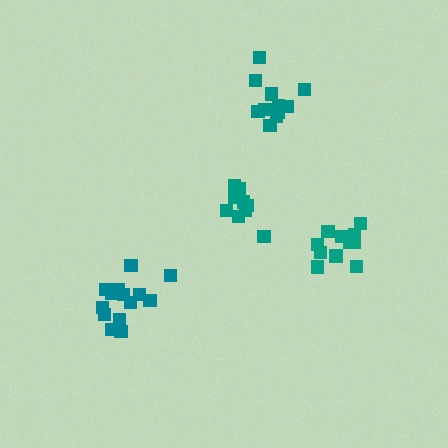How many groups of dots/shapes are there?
There are 4 groups.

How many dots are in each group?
Group 1: 11 dots, Group 2: 9 dots, Group 3: 11 dots, Group 4: 15 dots (46 total).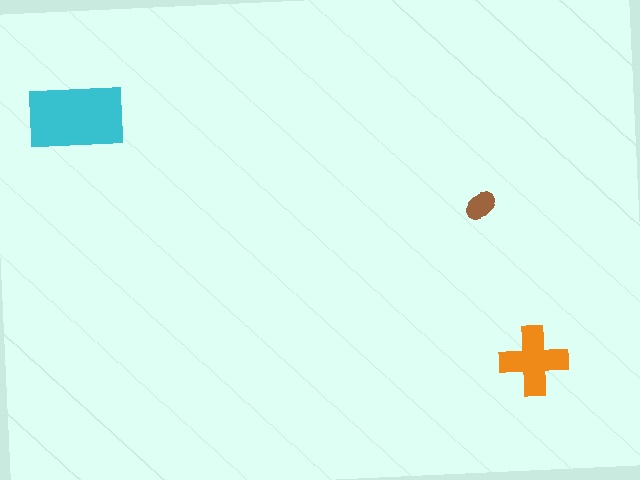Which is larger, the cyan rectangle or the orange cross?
The cyan rectangle.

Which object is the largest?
The cyan rectangle.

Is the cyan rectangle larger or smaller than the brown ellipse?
Larger.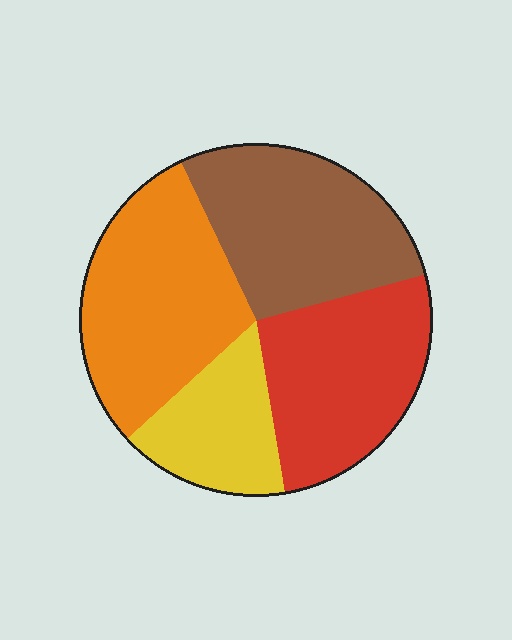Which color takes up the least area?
Yellow, at roughly 15%.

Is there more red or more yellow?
Red.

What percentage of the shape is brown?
Brown takes up between a quarter and a half of the shape.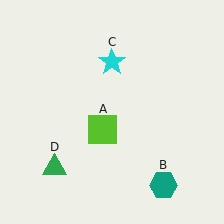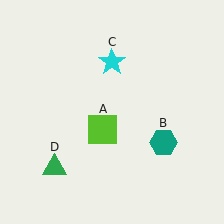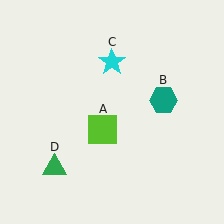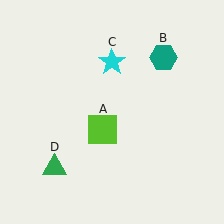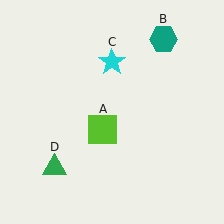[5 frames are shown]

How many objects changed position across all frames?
1 object changed position: teal hexagon (object B).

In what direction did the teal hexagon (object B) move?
The teal hexagon (object B) moved up.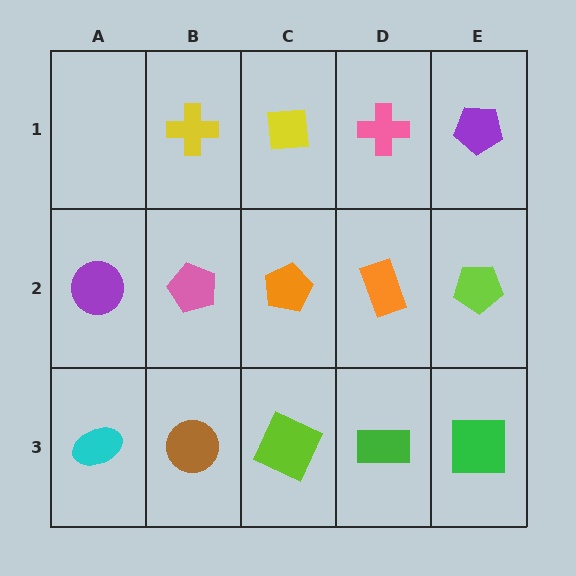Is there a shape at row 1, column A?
No, that cell is empty.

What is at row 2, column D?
An orange rectangle.